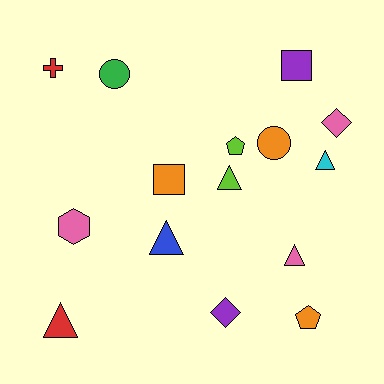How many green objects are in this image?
There is 1 green object.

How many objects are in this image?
There are 15 objects.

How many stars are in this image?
There are no stars.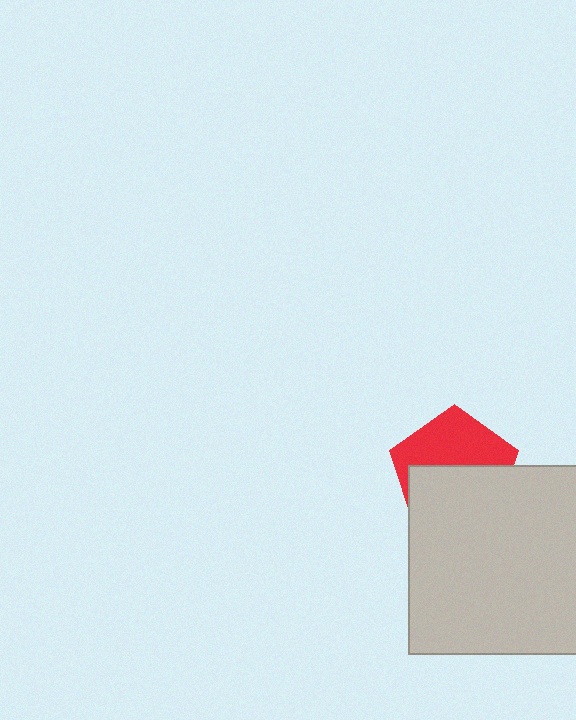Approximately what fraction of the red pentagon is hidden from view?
Roughly 53% of the red pentagon is hidden behind the light gray rectangle.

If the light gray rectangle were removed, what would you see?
You would see the complete red pentagon.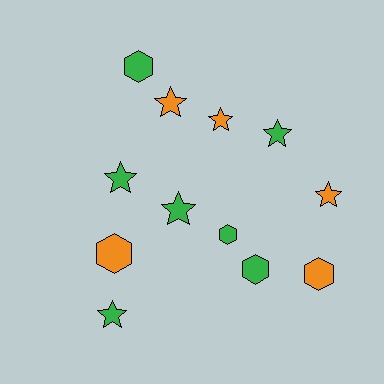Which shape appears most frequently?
Star, with 7 objects.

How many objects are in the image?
There are 12 objects.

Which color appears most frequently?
Green, with 7 objects.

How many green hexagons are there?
There are 3 green hexagons.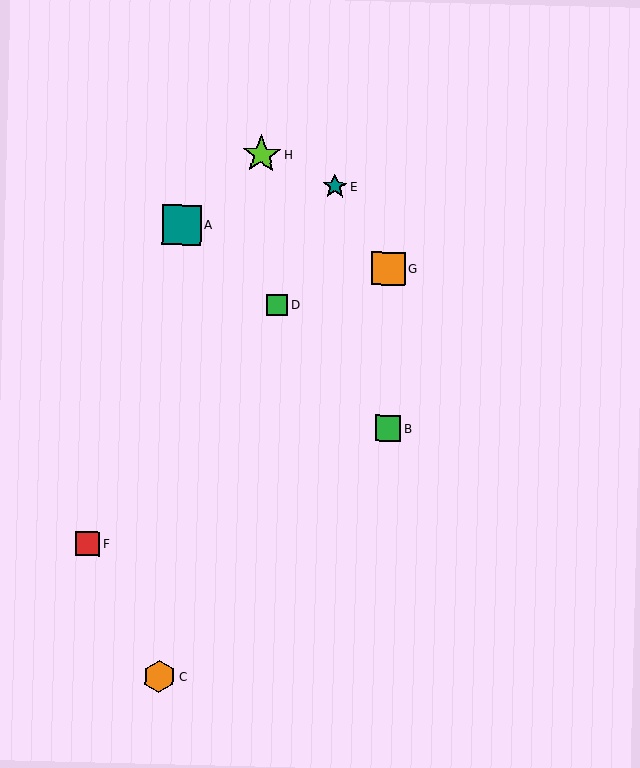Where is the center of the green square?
The center of the green square is at (277, 305).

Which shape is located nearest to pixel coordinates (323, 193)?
The teal star (labeled E) at (335, 187) is nearest to that location.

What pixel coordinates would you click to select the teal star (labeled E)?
Click at (335, 187) to select the teal star E.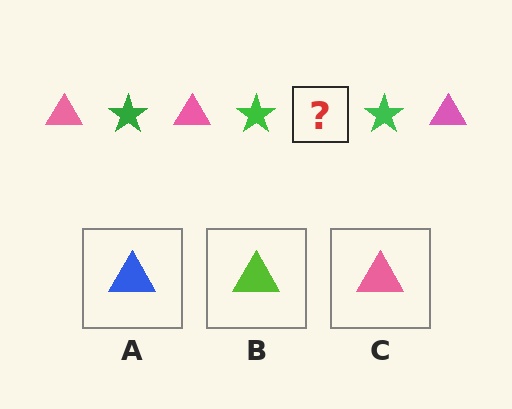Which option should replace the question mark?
Option C.